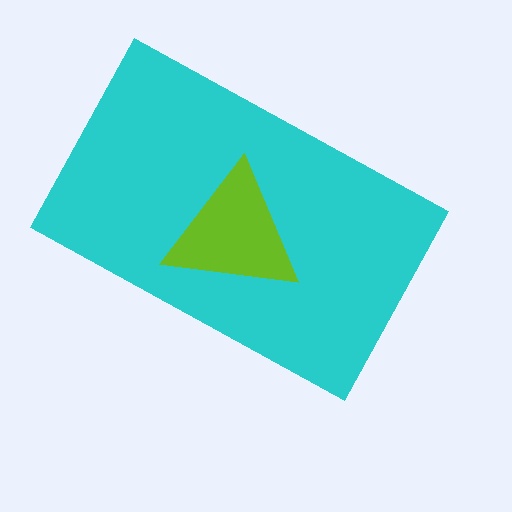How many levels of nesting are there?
2.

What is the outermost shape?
The cyan rectangle.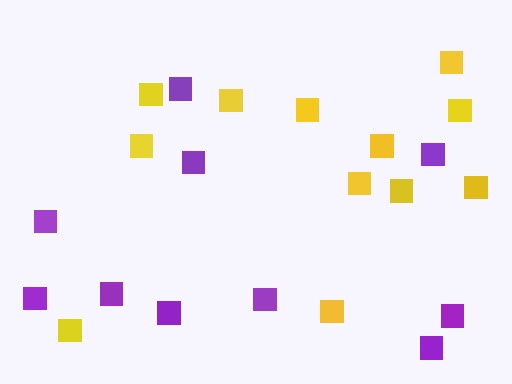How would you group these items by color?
There are 2 groups: one group of yellow squares (12) and one group of purple squares (10).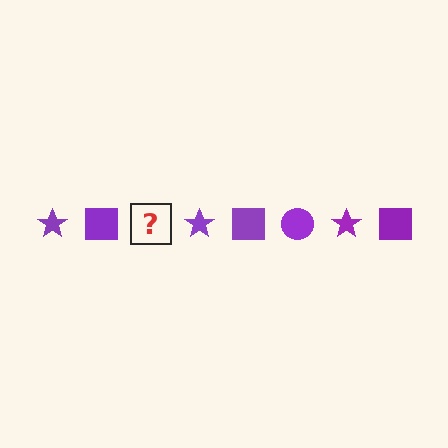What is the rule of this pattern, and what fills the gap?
The rule is that the pattern cycles through star, square, circle shapes in purple. The gap should be filled with a purple circle.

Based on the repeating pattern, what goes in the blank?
The blank should be a purple circle.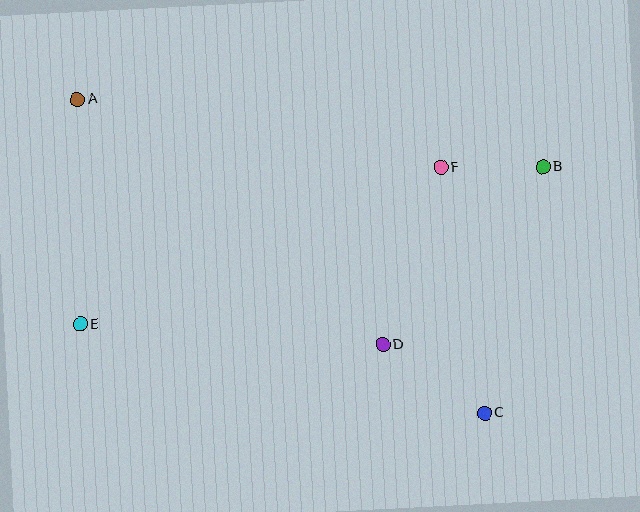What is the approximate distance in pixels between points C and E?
The distance between C and E is approximately 414 pixels.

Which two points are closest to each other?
Points B and F are closest to each other.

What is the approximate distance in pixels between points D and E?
The distance between D and E is approximately 303 pixels.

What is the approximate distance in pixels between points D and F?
The distance between D and F is approximately 187 pixels.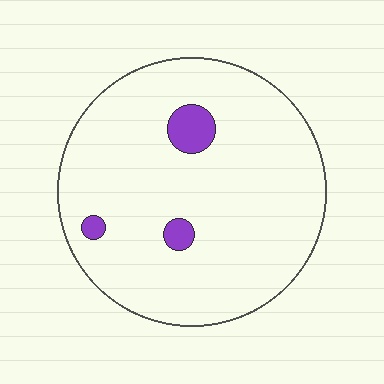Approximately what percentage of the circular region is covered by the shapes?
Approximately 5%.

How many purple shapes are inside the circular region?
3.